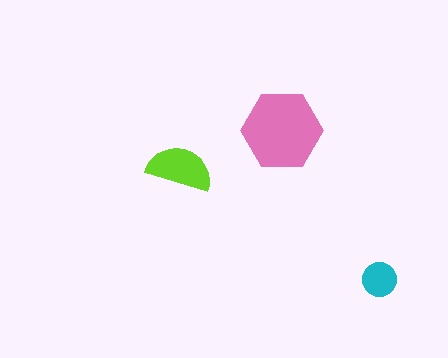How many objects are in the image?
There are 3 objects in the image.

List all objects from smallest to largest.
The cyan circle, the lime semicircle, the pink hexagon.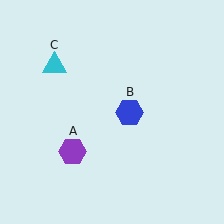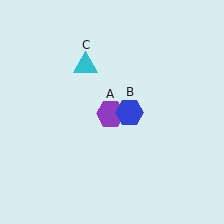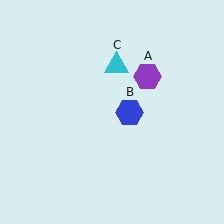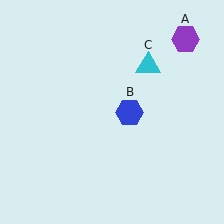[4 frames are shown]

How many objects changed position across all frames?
2 objects changed position: purple hexagon (object A), cyan triangle (object C).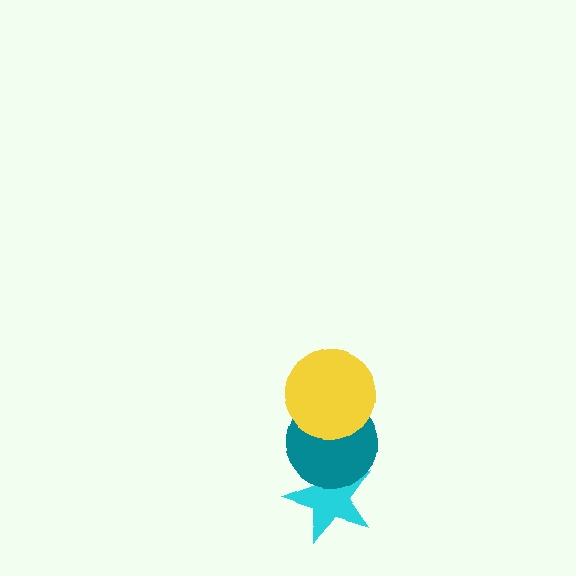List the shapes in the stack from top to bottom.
From top to bottom: the yellow circle, the teal circle, the cyan star.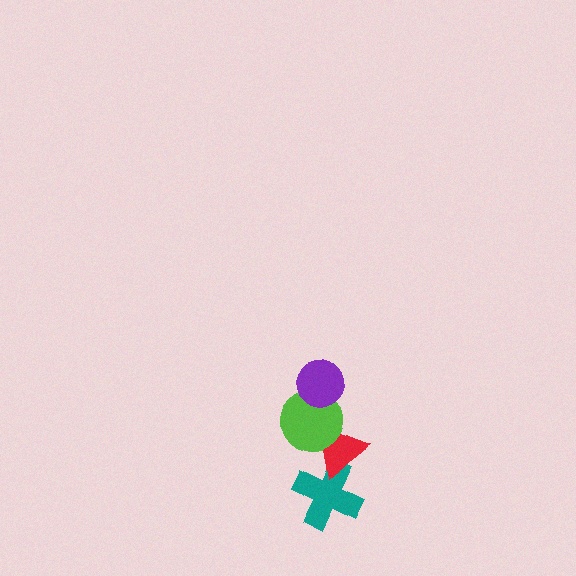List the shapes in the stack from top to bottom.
From top to bottom: the purple circle, the lime circle, the red triangle, the teal cross.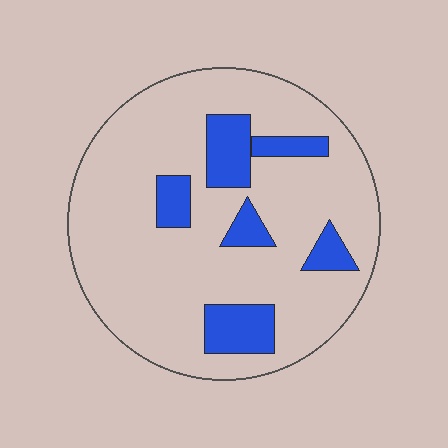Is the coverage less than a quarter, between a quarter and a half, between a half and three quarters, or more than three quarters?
Less than a quarter.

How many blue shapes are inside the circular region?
6.